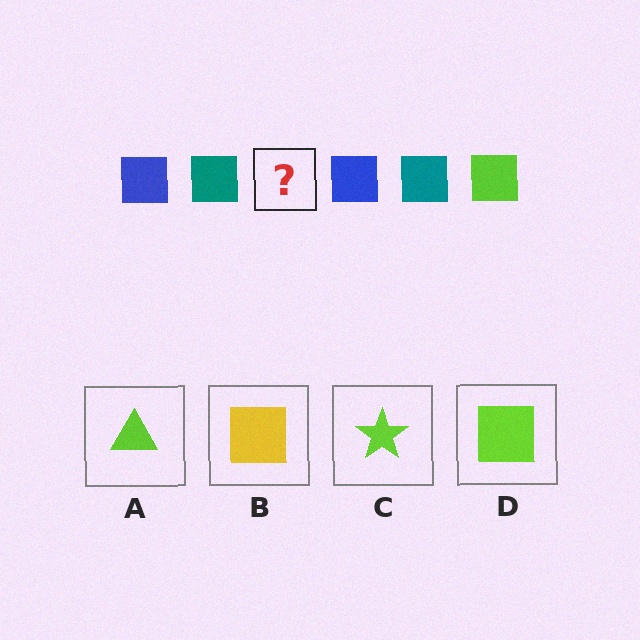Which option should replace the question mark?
Option D.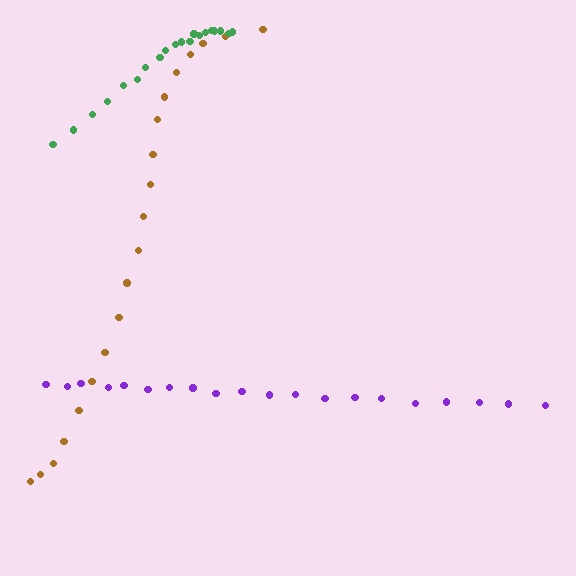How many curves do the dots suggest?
There are 3 distinct paths.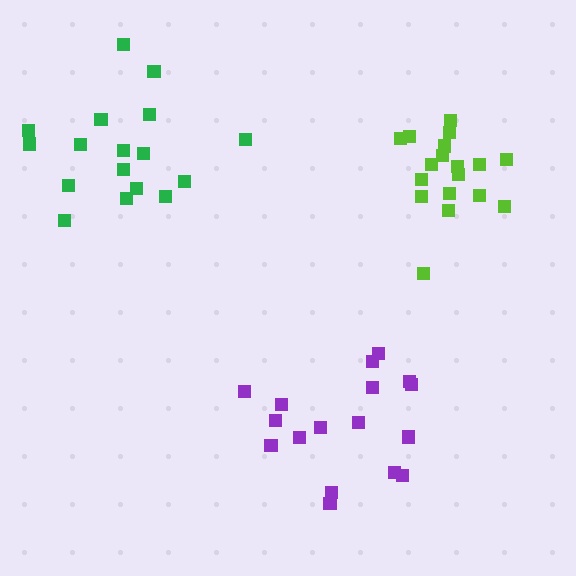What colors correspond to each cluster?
The clusters are colored: purple, lime, green.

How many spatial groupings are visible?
There are 3 spatial groupings.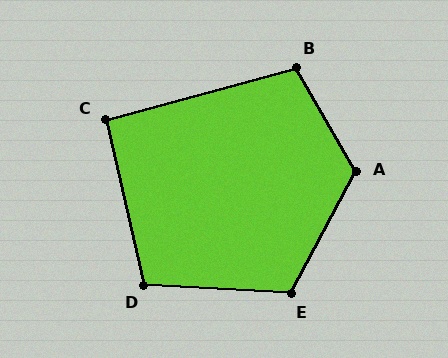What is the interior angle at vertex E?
Approximately 115 degrees (obtuse).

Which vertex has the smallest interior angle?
C, at approximately 92 degrees.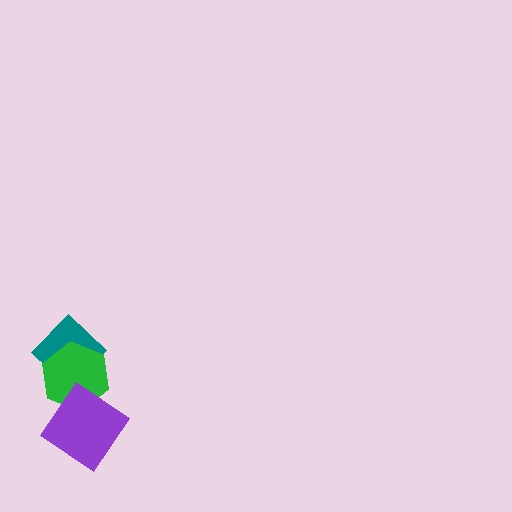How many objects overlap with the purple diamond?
1 object overlaps with the purple diamond.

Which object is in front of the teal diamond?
The green hexagon is in front of the teal diamond.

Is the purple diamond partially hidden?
No, no other shape covers it.